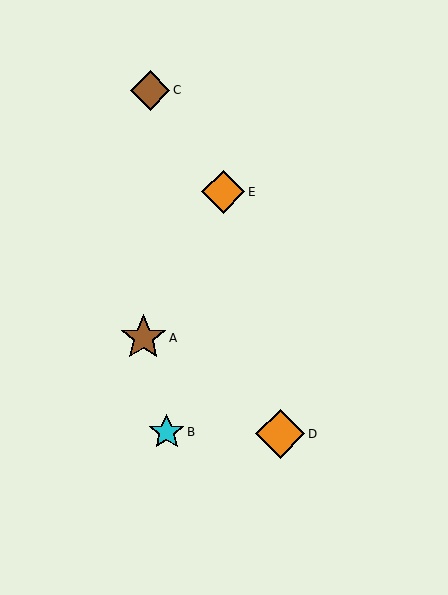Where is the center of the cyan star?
The center of the cyan star is at (167, 432).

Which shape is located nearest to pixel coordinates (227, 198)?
The orange diamond (labeled E) at (223, 192) is nearest to that location.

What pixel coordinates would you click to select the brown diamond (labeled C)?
Click at (150, 90) to select the brown diamond C.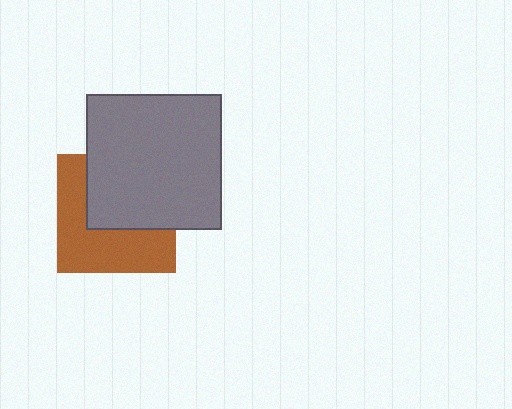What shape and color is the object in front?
The object in front is a gray rectangle.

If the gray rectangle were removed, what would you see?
You would see the complete brown square.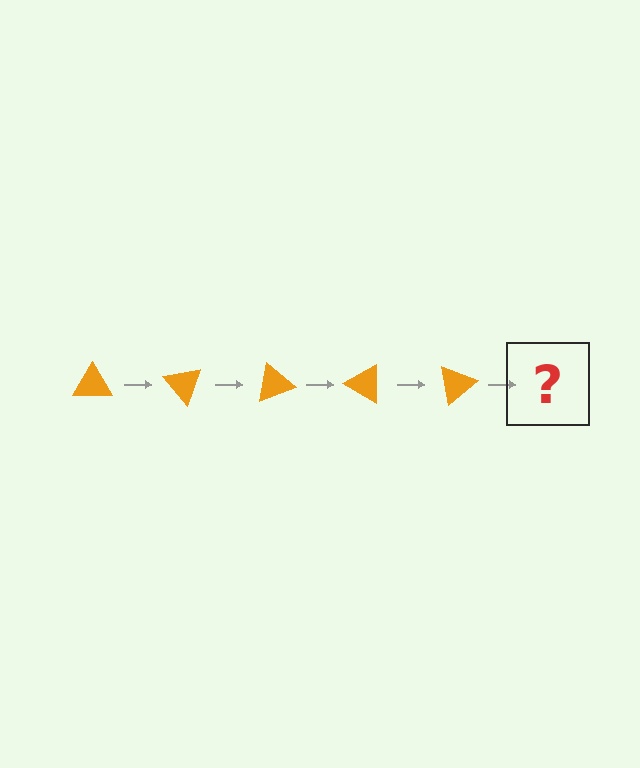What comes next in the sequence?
The next element should be an orange triangle rotated 250 degrees.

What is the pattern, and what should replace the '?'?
The pattern is that the triangle rotates 50 degrees each step. The '?' should be an orange triangle rotated 250 degrees.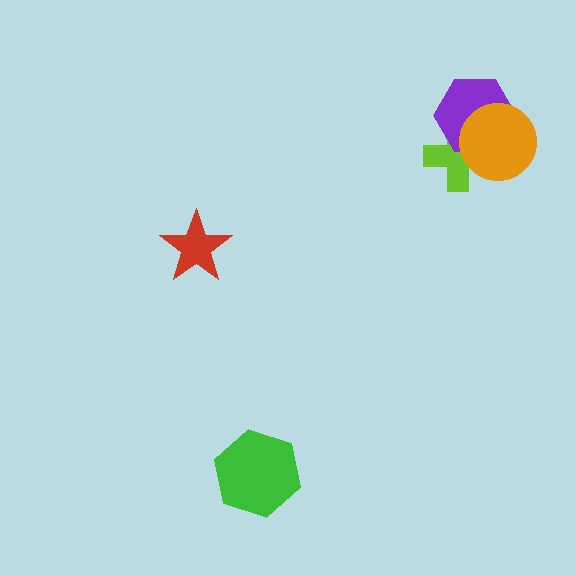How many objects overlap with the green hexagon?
0 objects overlap with the green hexagon.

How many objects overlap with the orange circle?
2 objects overlap with the orange circle.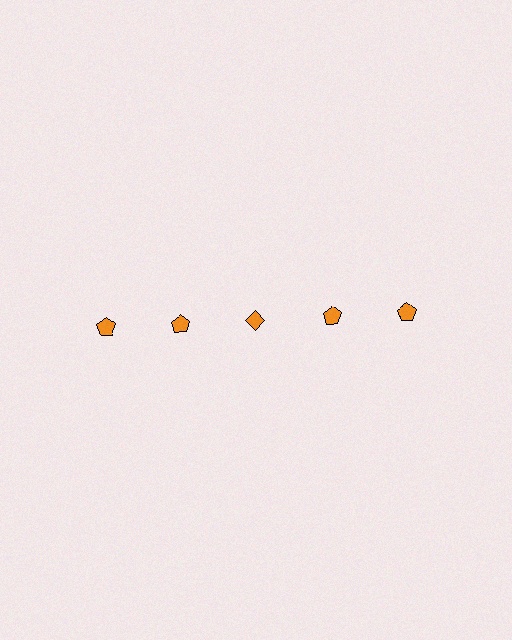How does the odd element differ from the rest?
It has a different shape: diamond instead of pentagon.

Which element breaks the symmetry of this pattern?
The orange diamond in the top row, center column breaks the symmetry. All other shapes are orange pentagons.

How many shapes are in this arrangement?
There are 5 shapes arranged in a grid pattern.